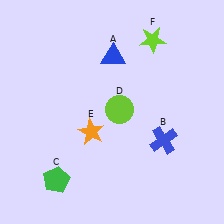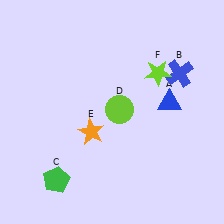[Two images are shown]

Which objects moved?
The objects that moved are: the blue triangle (A), the blue cross (B), the lime star (F).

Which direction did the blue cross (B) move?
The blue cross (B) moved up.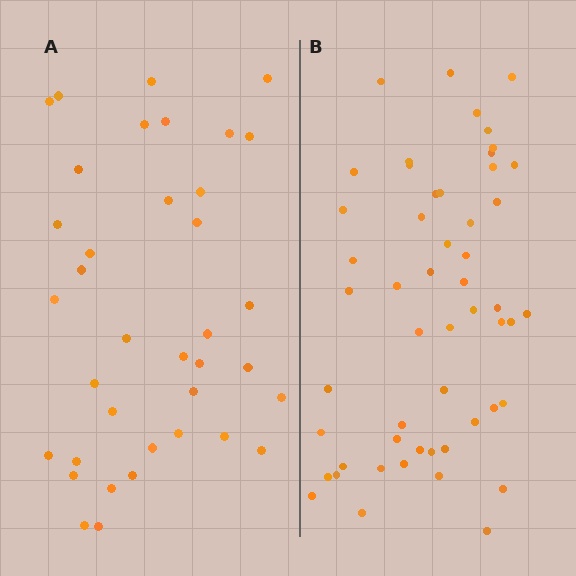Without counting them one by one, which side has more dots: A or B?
Region B (the right region) has more dots.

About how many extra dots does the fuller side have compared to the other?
Region B has approximately 15 more dots than region A.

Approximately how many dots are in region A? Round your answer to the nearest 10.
About 40 dots. (The exact count is 37, which rounds to 40.)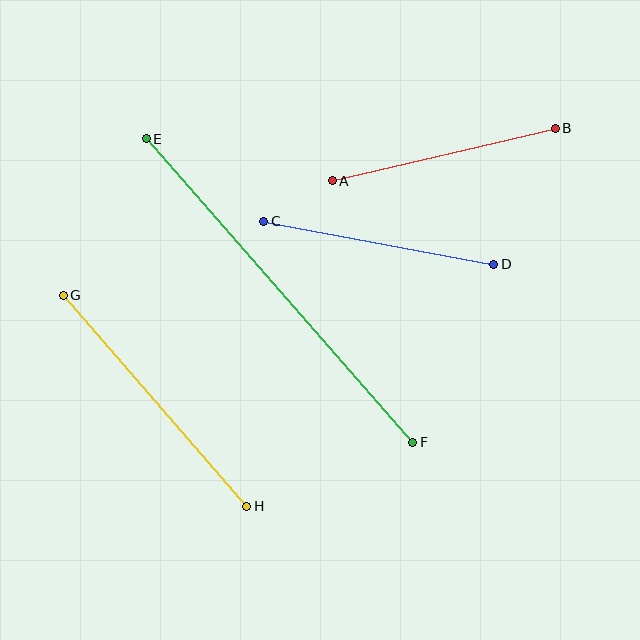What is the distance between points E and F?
The distance is approximately 404 pixels.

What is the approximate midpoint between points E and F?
The midpoint is at approximately (279, 291) pixels.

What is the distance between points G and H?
The distance is approximately 279 pixels.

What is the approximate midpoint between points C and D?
The midpoint is at approximately (379, 243) pixels.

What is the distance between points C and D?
The distance is approximately 234 pixels.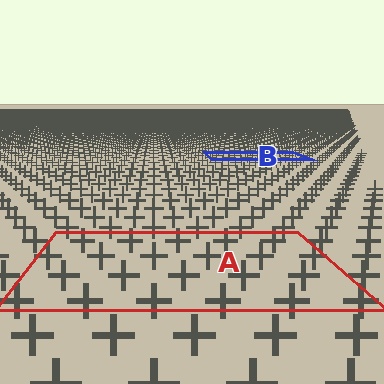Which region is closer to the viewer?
Region A is closer. The texture elements there are larger and more spread out.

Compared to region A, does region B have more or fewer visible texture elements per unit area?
Region B has more texture elements per unit area — they are packed more densely because it is farther away.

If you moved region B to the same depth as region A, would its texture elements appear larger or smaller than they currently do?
They would appear larger. At a closer depth, the same texture elements are projected at a bigger on-screen size.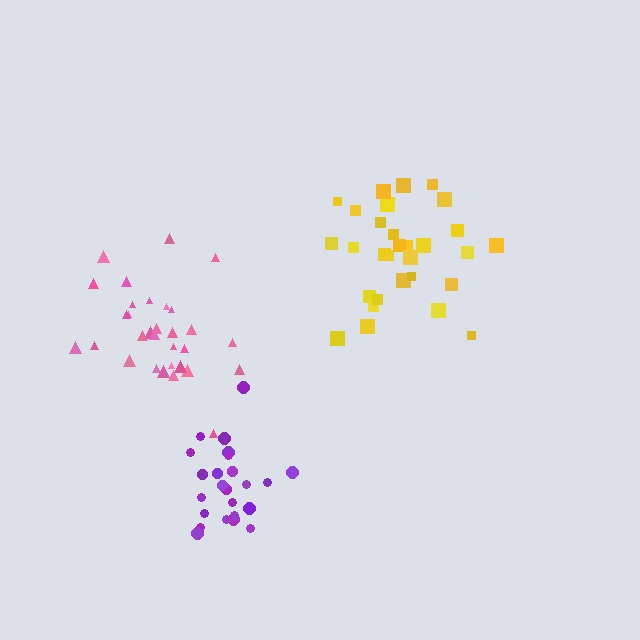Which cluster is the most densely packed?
Purple.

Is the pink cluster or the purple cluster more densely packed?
Purple.